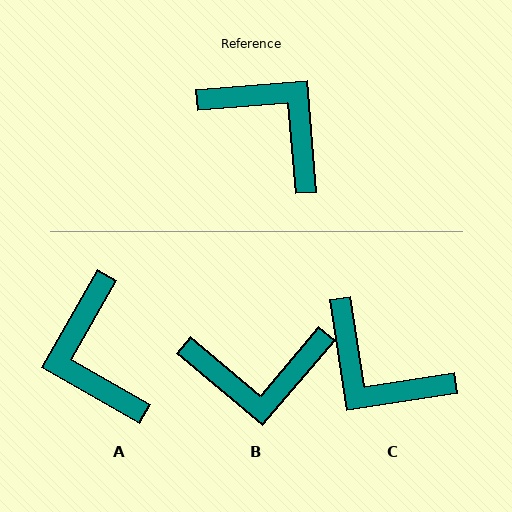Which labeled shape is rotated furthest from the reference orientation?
C, about 176 degrees away.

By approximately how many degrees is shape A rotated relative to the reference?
Approximately 146 degrees counter-clockwise.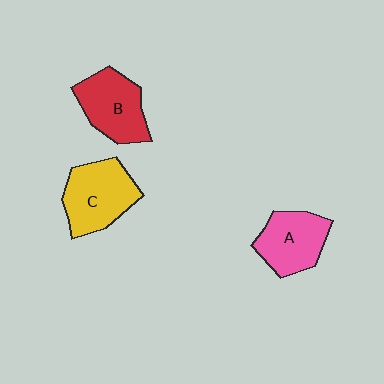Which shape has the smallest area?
Shape A (pink).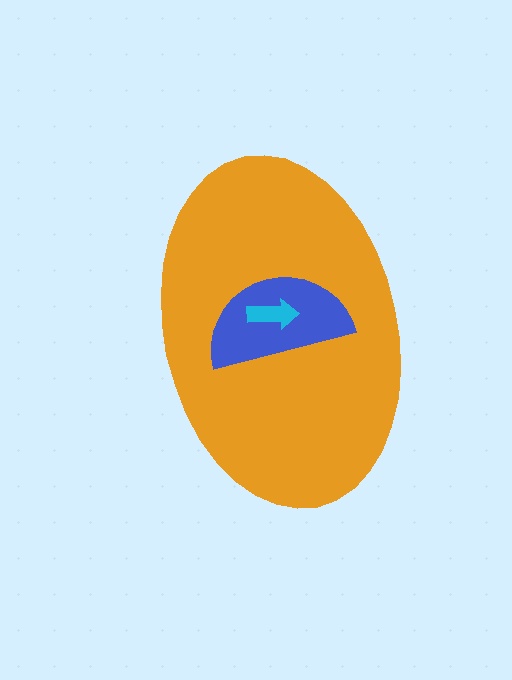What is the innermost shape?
The cyan arrow.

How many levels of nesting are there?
3.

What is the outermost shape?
The orange ellipse.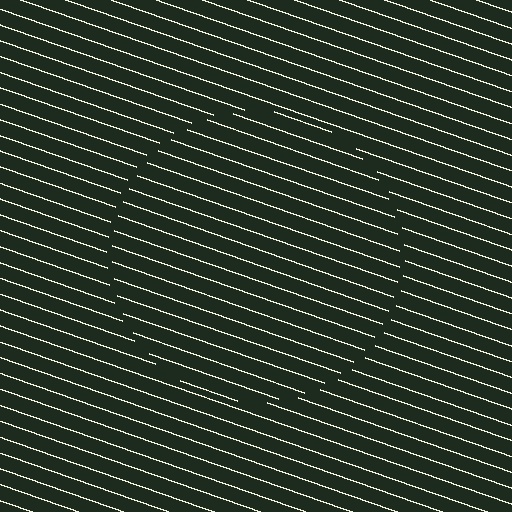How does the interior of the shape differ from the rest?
The interior of the shape contains the same grating, shifted by half a period — the contour is defined by the phase discontinuity where line-ends from the inner and outer gratings abut.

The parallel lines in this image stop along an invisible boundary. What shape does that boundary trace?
An illusory circle. The interior of the shape contains the same grating, shifted by half a period — the contour is defined by the phase discontinuity where line-ends from the inner and outer gratings abut.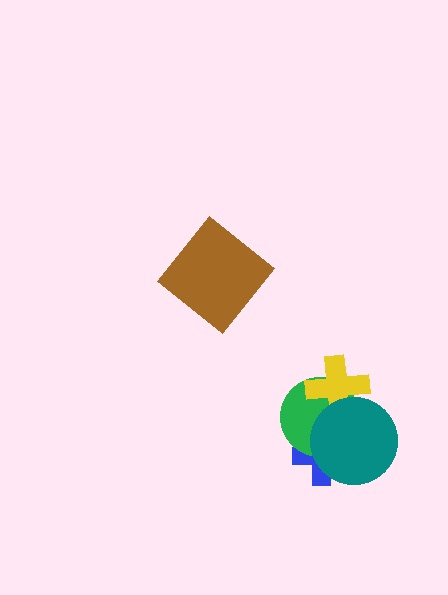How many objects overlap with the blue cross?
2 objects overlap with the blue cross.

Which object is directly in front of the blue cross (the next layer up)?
The green circle is directly in front of the blue cross.